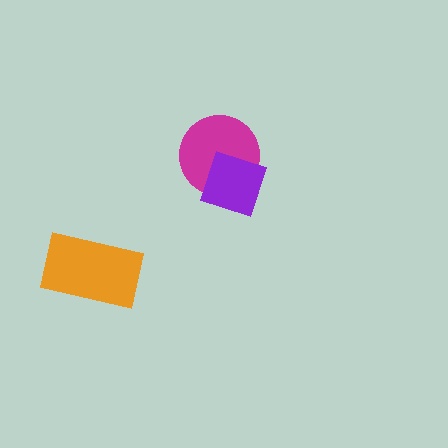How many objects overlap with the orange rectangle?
0 objects overlap with the orange rectangle.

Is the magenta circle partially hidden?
Yes, it is partially covered by another shape.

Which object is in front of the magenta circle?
The purple diamond is in front of the magenta circle.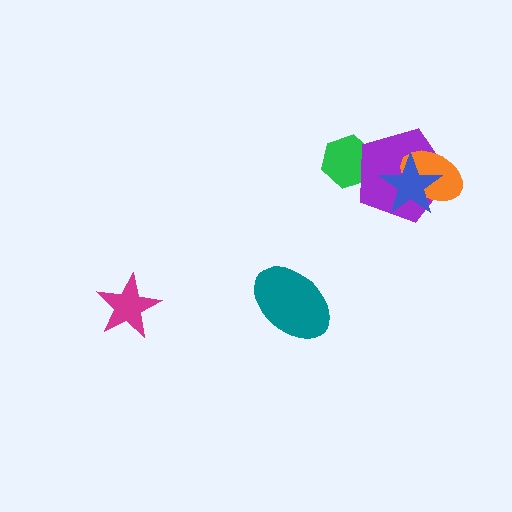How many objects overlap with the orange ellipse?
2 objects overlap with the orange ellipse.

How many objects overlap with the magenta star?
0 objects overlap with the magenta star.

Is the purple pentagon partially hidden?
Yes, it is partially covered by another shape.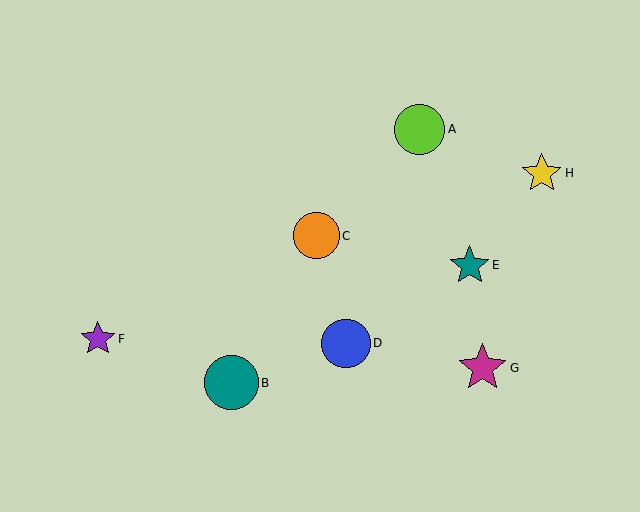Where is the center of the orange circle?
The center of the orange circle is at (316, 236).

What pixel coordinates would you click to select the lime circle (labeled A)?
Click at (420, 129) to select the lime circle A.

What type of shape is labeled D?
Shape D is a blue circle.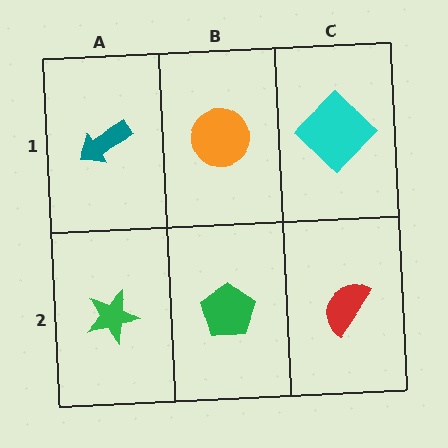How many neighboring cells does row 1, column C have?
2.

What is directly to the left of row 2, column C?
A green pentagon.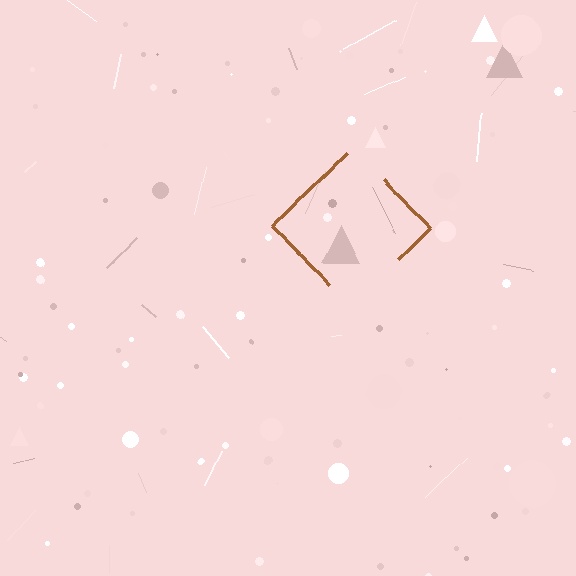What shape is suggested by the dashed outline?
The dashed outline suggests a diamond.